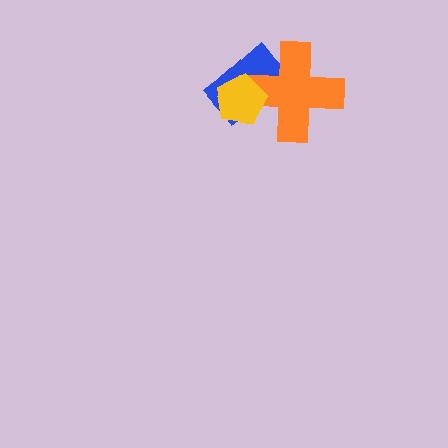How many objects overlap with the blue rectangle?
2 objects overlap with the blue rectangle.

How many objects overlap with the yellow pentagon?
2 objects overlap with the yellow pentagon.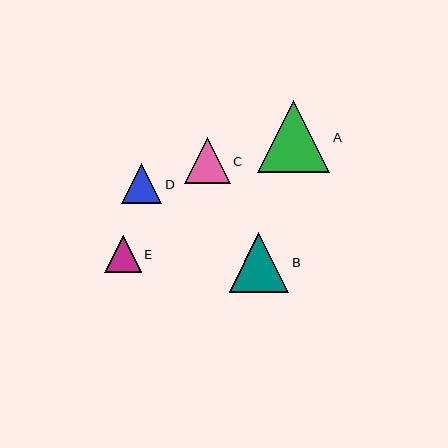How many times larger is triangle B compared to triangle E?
Triangle B is approximately 1.6 times the size of triangle E.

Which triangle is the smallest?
Triangle E is the smallest with a size of approximately 36 pixels.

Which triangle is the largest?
Triangle A is the largest with a size of approximately 72 pixels.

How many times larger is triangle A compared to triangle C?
Triangle A is approximately 1.6 times the size of triangle C.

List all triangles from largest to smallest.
From largest to smallest: A, B, C, D, E.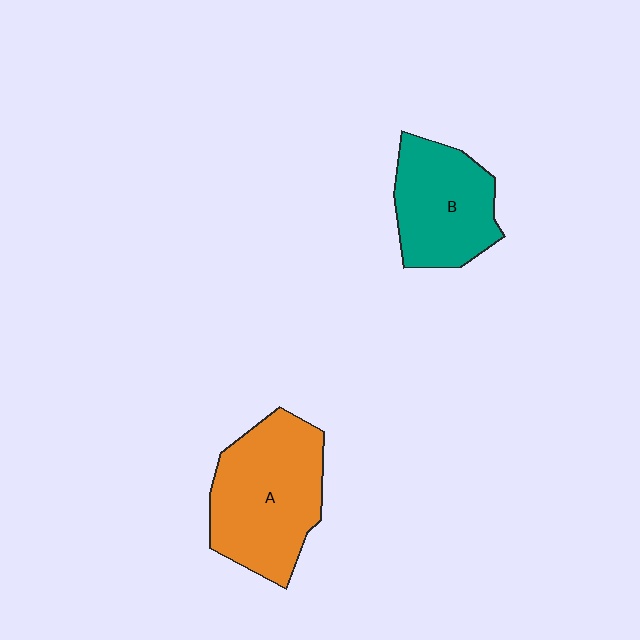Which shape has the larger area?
Shape A (orange).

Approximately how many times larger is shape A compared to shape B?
Approximately 1.3 times.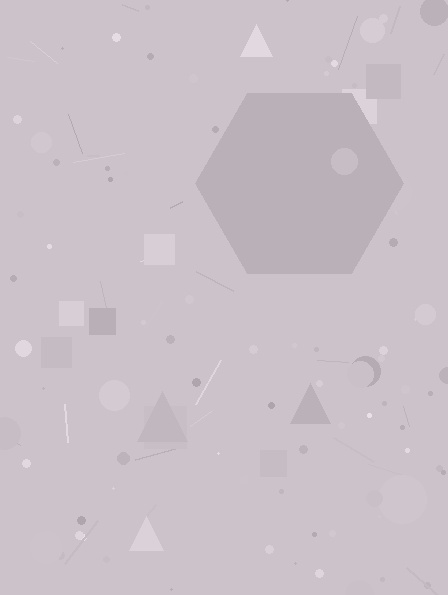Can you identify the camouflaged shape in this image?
The camouflaged shape is a hexagon.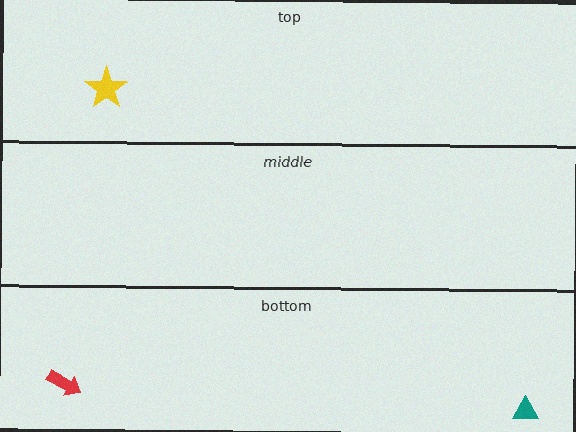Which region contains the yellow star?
The top region.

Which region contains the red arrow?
The bottom region.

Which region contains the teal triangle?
The bottom region.